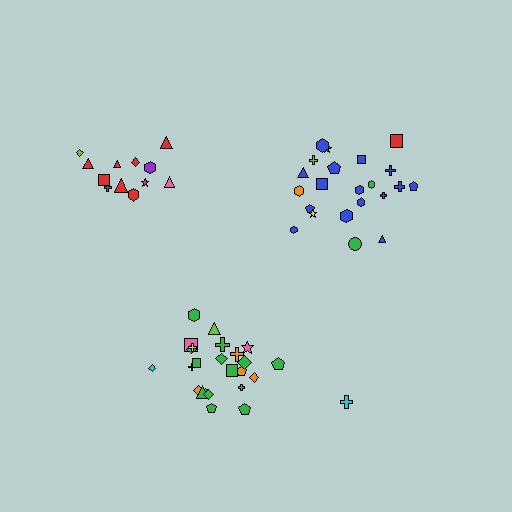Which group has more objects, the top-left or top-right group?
The top-right group.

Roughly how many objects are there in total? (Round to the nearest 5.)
Roughly 60 objects in total.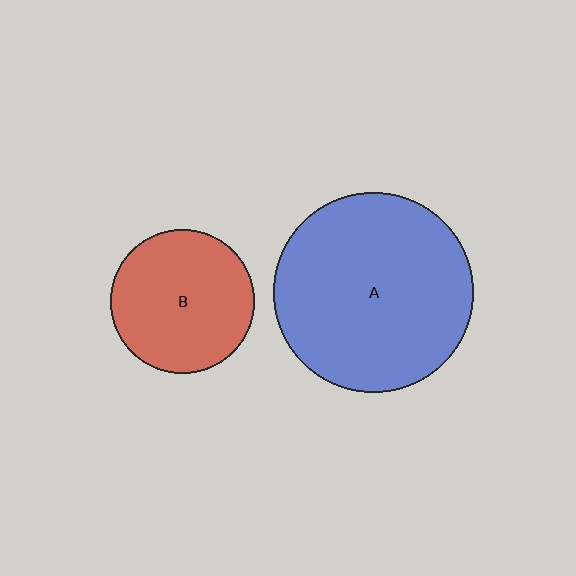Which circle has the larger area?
Circle A (blue).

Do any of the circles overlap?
No, none of the circles overlap.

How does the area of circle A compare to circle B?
Approximately 1.9 times.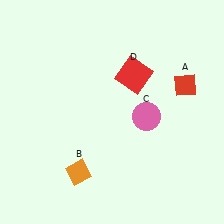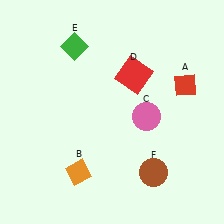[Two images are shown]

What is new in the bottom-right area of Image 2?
A brown circle (F) was added in the bottom-right area of Image 2.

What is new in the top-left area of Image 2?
A green diamond (E) was added in the top-left area of Image 2.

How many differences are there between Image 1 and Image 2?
There are 2 differences between the two images.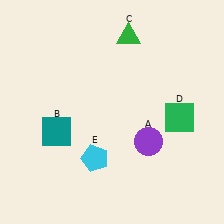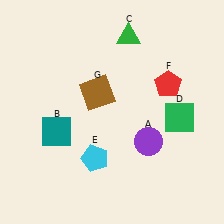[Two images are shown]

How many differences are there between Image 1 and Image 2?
There are 2 differences between the two images.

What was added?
A red pentagon (F), a brown square (G) were added in Image 2.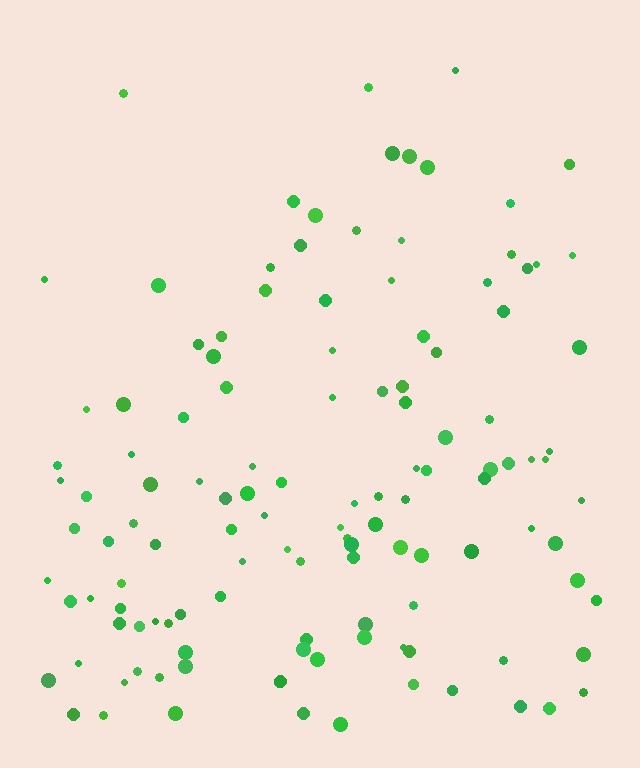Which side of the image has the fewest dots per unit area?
The top.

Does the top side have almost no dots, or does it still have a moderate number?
Still a moderate number, just noticeably fewer than the bottom.